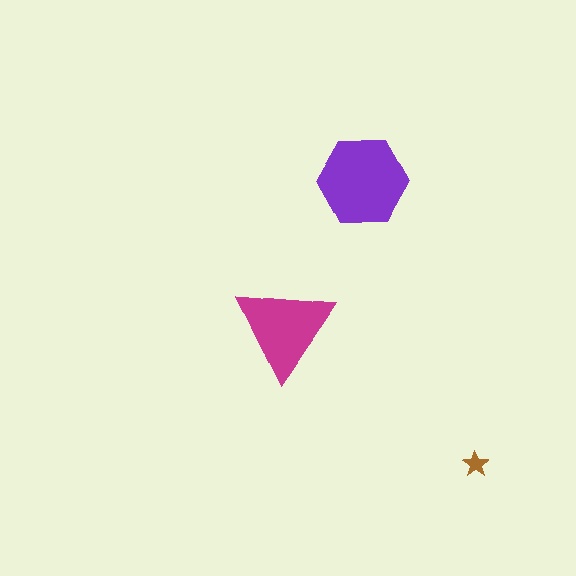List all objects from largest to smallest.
The purple hexagon, the magenta triangle, the brown star.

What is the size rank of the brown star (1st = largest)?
3rd.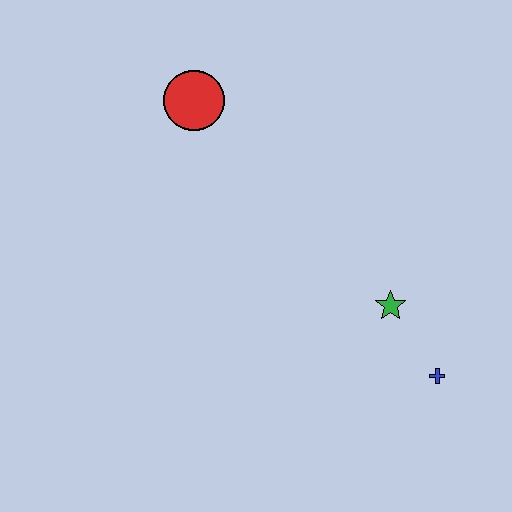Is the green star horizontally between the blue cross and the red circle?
Yes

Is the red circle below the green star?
No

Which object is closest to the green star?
The blue cross is closest to the green star.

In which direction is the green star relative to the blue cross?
The green star is above the blue cross.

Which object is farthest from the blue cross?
The red circle is farthest from the blue cross.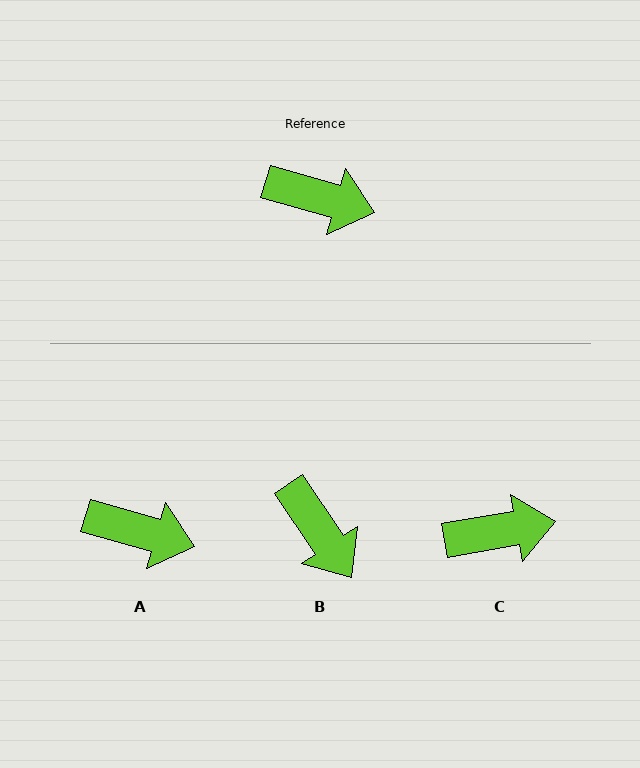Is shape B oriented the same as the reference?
No, it is off by about 40 degrees.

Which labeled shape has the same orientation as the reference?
A.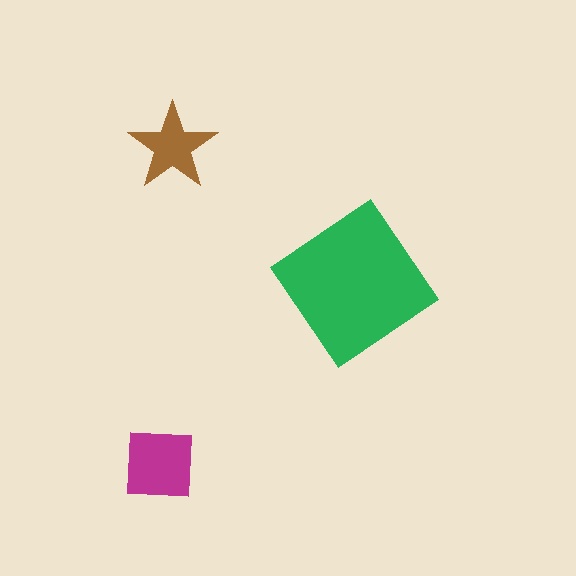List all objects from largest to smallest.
The green diamond, the magenta square, the brown star.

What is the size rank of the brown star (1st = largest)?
3rd.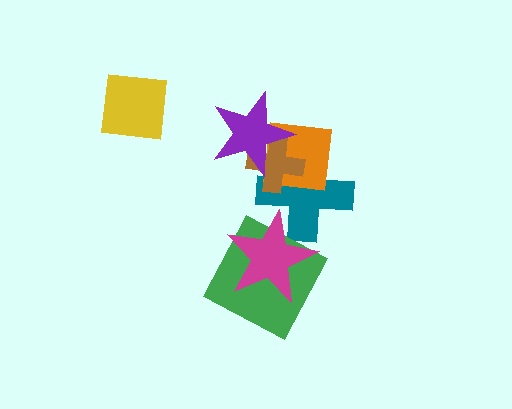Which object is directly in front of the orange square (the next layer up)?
The brown cross is directly in front of the orange square.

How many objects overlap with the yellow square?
0 objects overlap with the yellow square.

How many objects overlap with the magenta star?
2 objects overlap with the magenta star.